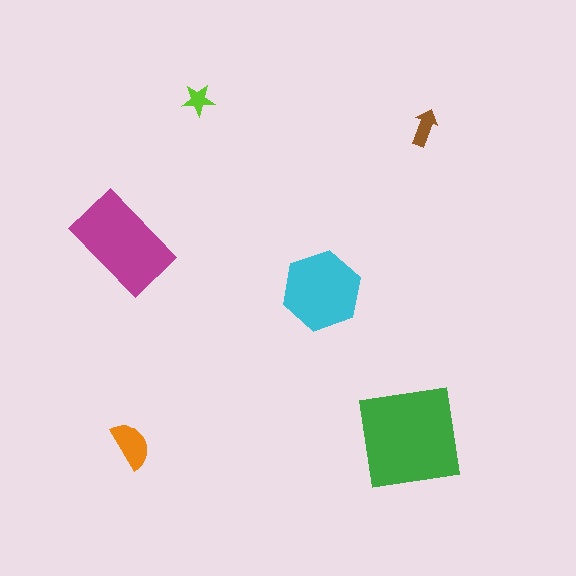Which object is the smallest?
The lime star.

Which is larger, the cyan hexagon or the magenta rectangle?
The magenta rectangle.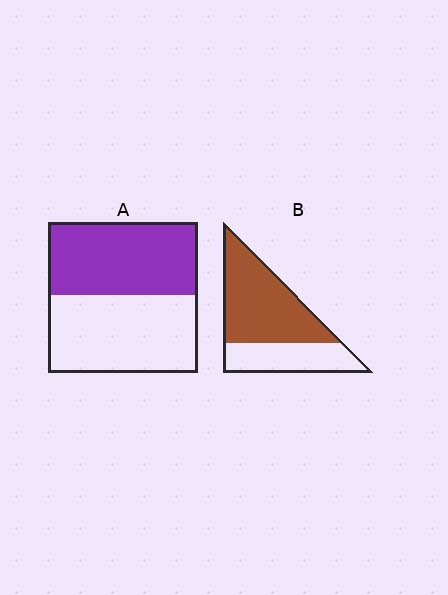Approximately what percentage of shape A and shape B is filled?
A is approximately 50% and B is approximately 65%.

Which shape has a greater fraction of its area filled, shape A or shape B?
Shape B.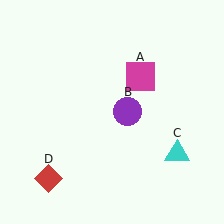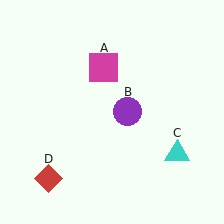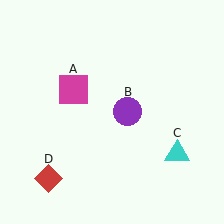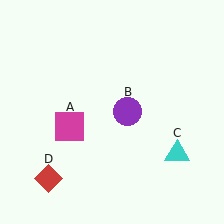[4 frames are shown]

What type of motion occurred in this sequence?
The magenta square (object A) rotated counterclockwise around the center of the scene.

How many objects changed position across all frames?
1 object changed position: magenta square (object A).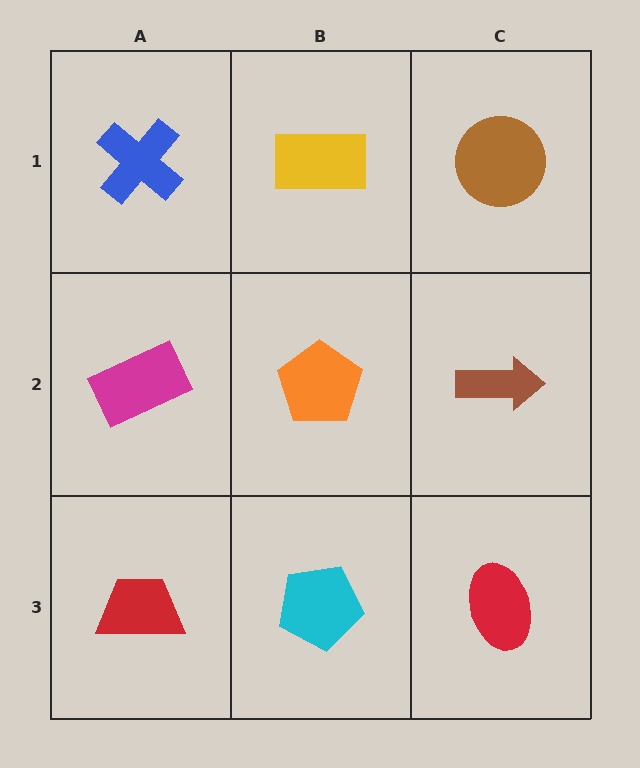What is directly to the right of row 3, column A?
A cyan pentagon.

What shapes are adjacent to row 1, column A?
A magenta rectangle (row 2, column A), a yellow rectangle (row 1, column B).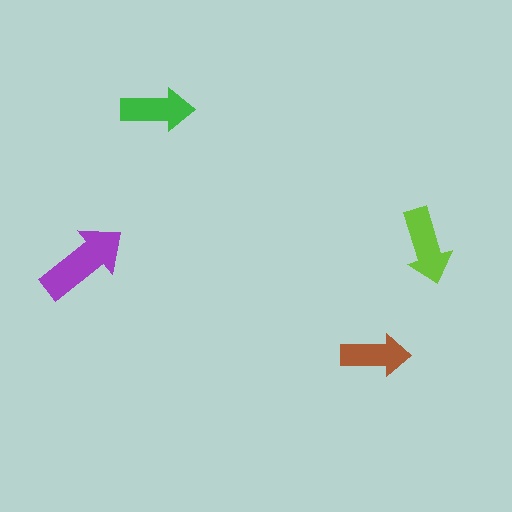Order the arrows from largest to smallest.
the purple one, the lime one, the green one, the brown one.